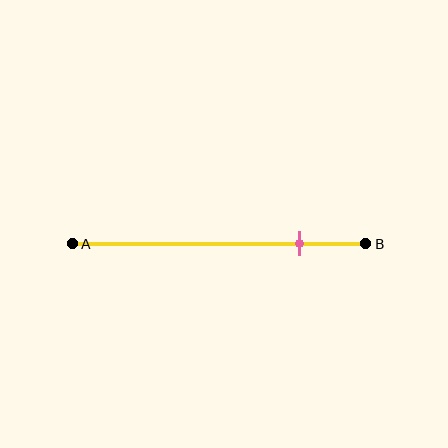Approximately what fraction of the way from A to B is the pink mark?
The pink mark is approximately 75% of the way from A to B.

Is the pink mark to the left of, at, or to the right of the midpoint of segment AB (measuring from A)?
The pink mark is to the right of the midpoint of segment AB.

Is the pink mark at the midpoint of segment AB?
No, the mark is at about 75% from A, not at the 50% midpoint.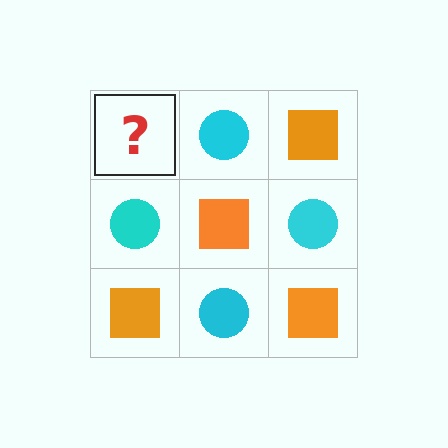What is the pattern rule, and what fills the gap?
The rule is that it alternates orange square and cyan circle in a checkerboard pattern. The gap should be filled with an orange square.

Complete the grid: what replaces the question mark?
The question mark should be replaced with an orange square.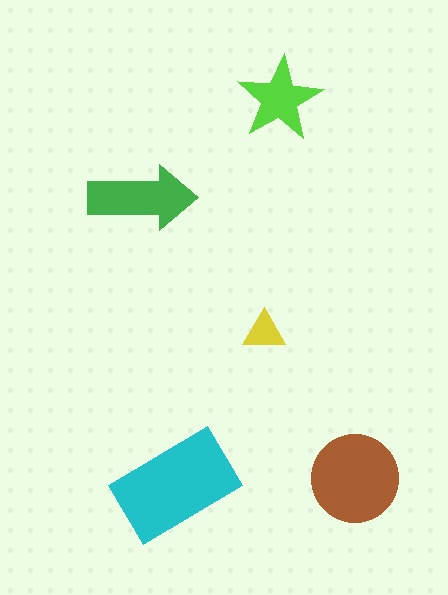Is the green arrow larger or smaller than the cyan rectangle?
Smaller.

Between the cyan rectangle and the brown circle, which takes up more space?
The cyan rectangle.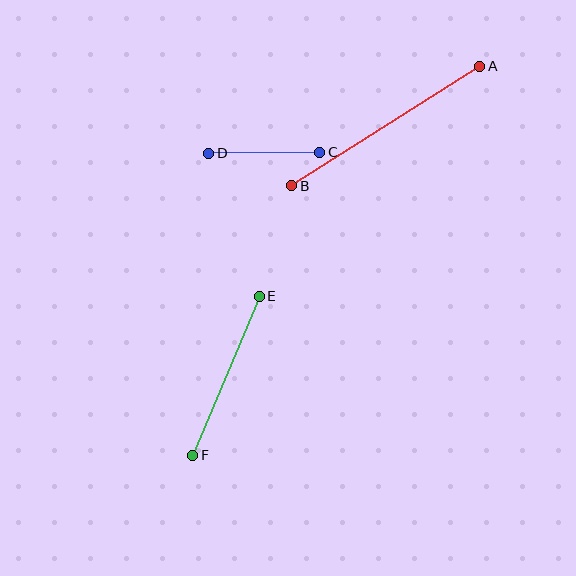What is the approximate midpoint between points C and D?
The midpoint is at approximately (264, 153) pixels.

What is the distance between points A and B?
The distance is approximately 222 pixels.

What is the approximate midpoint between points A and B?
The midpoint is at approximately (386, 126) pixels.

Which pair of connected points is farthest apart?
Points A and B are farthest apart.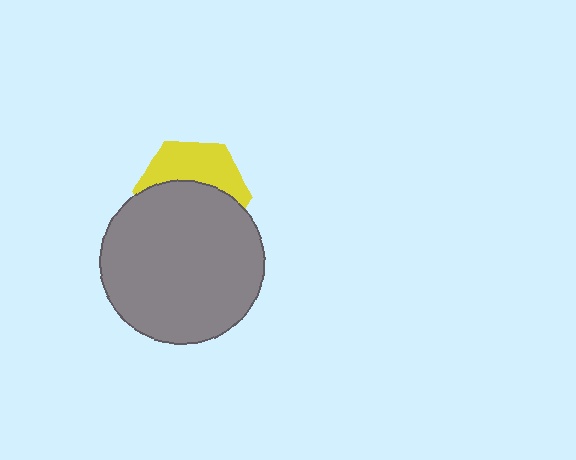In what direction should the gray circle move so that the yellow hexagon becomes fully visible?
The gray circle should move down. That is the shortest direction to clear the overlap and leave the yellow hexagon fully visible.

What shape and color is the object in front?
The object in front is a gray circle.